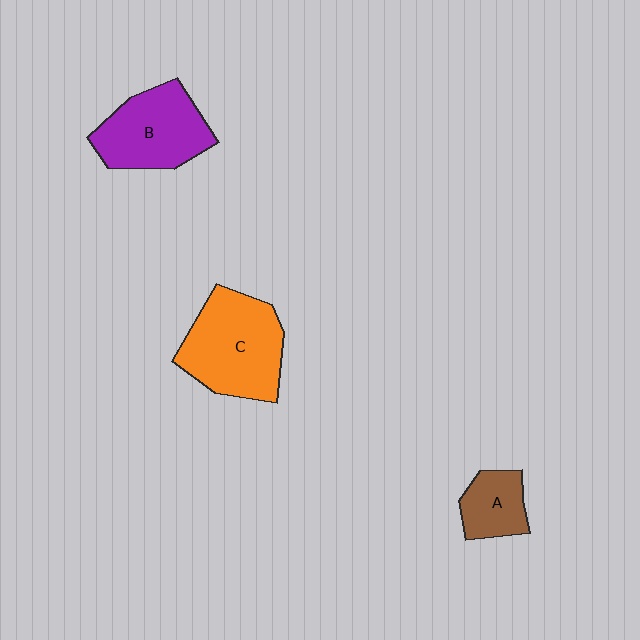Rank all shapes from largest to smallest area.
From largest to smallest: C (orange), B (purple), A (brown).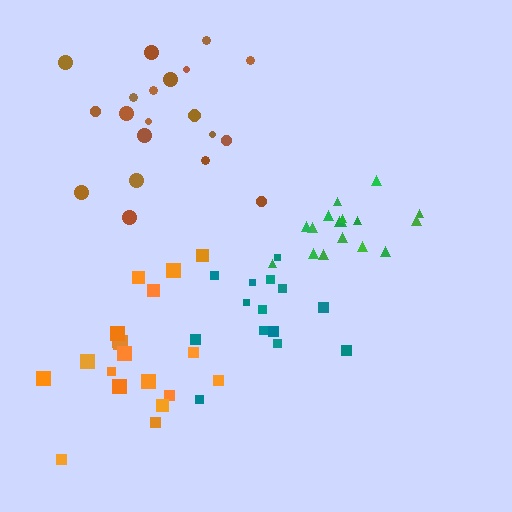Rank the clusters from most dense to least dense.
green, orange, teal, brown.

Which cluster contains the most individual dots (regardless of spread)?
Brown (20).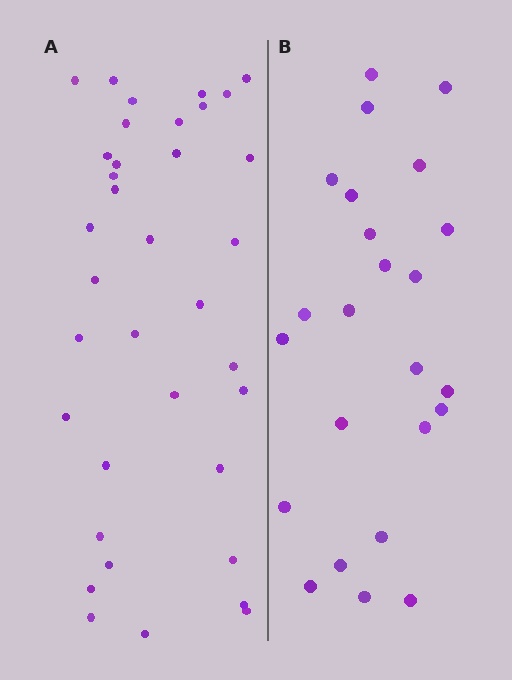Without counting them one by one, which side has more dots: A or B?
Region A (the left region) has more dots.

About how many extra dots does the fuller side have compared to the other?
Region A has roughly 12 or so more dots than region B.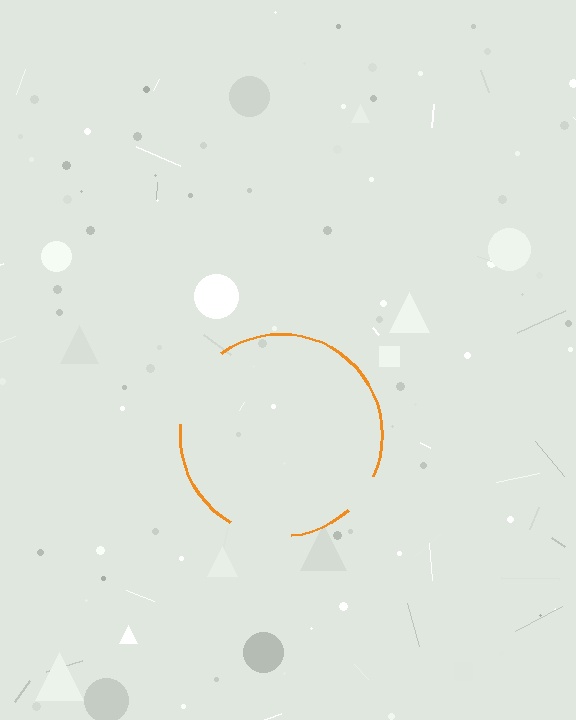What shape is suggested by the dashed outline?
The dashed outline suggests a circle.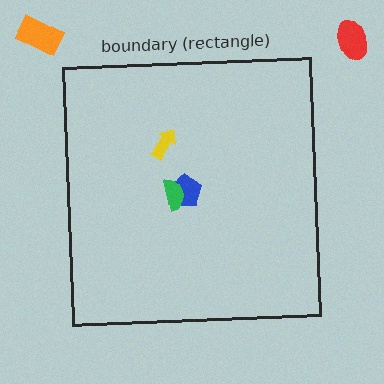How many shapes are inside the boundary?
3 inside, 2 outside.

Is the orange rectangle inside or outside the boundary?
Outside.